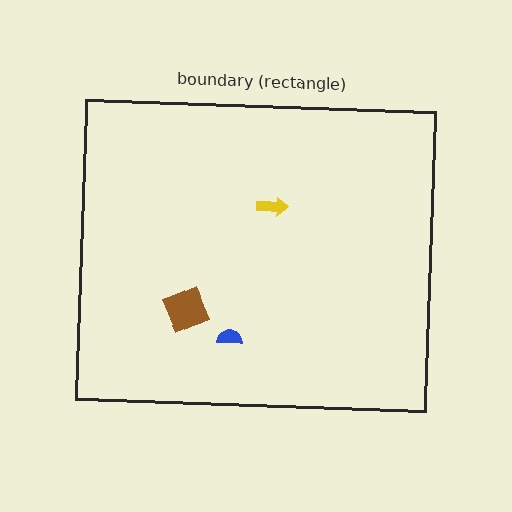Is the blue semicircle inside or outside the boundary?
Inside.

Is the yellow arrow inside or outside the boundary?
Inside.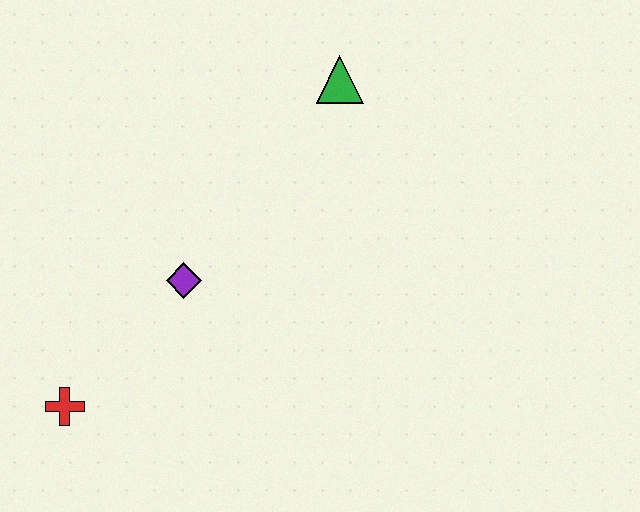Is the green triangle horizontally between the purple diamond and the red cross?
No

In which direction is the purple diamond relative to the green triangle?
The purple diamond is below the green triangle.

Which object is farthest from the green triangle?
The red cross is farthest from the green triangle.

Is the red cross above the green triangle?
No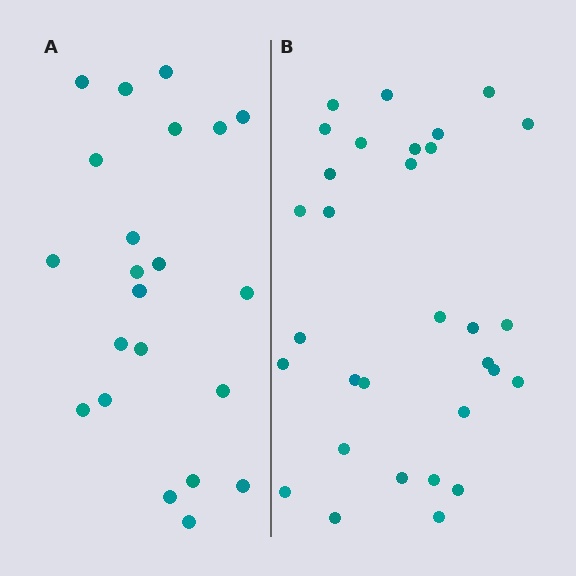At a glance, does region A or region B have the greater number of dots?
Region B (the right region) has more dots.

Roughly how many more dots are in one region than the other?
Region B has roughly 8 or so more dots than region A.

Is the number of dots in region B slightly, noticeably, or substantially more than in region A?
Region B has noticeably more, but not dramatically so. The ratio is roughly 1.4 to 1.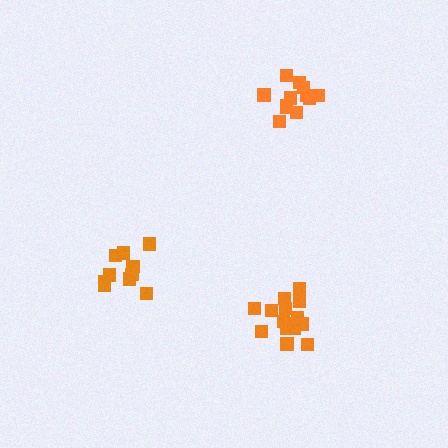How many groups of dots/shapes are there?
There are 3 groups.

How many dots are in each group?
Group 1: 11 dots, Group 2: 15 dots, Group 3: 12 dots (38 total).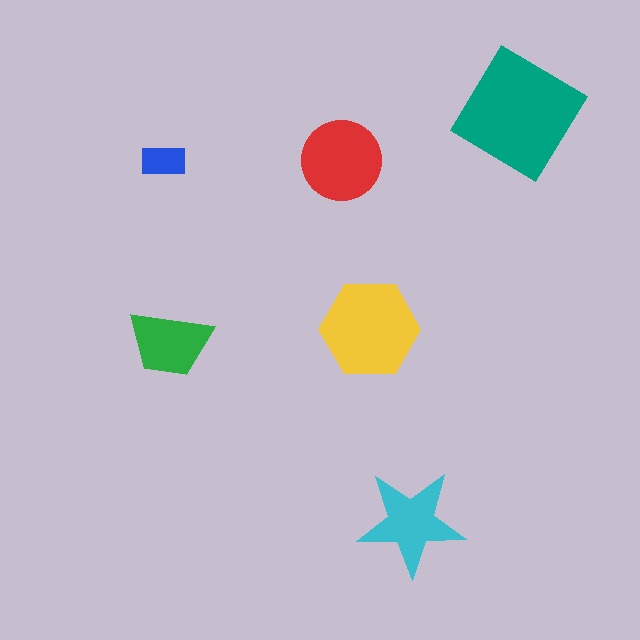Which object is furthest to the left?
The blue rectangle is leftmost.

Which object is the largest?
The teal diamond.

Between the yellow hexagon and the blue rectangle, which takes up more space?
The yellow hexagon.